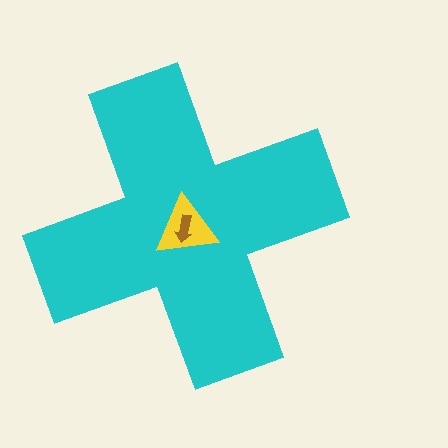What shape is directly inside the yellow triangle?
The brown arrow.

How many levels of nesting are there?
3.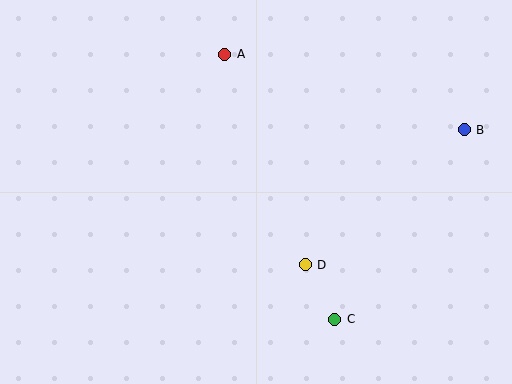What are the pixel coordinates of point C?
Point C is at (335, 319).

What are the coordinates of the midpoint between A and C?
The midpoint between A and C is at (280, 187).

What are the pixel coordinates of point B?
Point B is at (464, 130).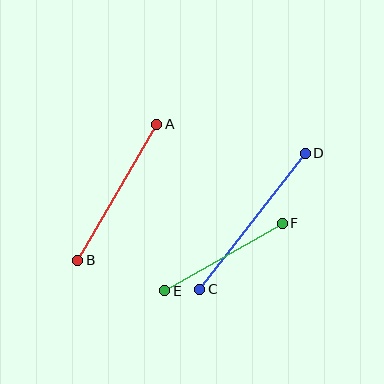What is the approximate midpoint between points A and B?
The midpoint is at approximately (117, 192) pixels.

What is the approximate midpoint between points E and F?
The midpoint is at approximately (224, 257) pixels.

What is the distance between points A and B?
The distance is approximately 157 pixels.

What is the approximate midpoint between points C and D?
The midpoint is at approximately (253, 221) pixels.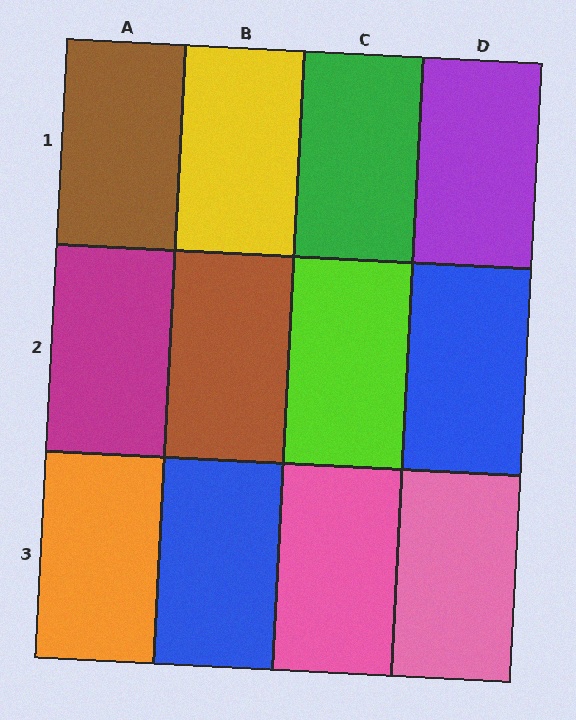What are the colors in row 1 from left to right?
Brown, yellow, green, purple.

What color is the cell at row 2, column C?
Lime.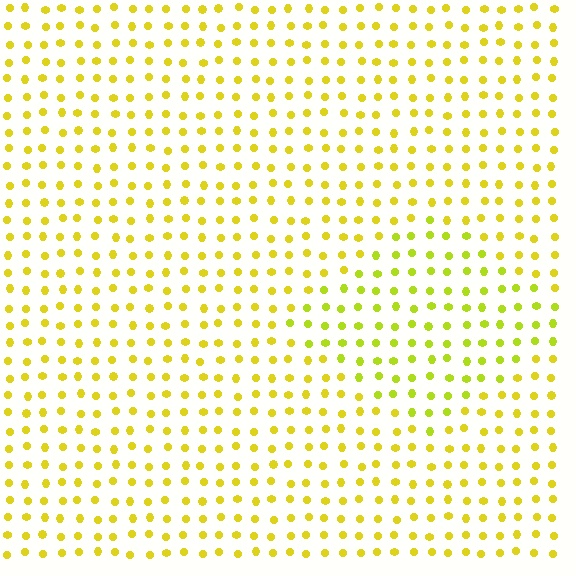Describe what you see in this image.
The image is filled with small yellow elements in a uniform arrangement. A diamond-shaped region is visible where the elements are tinted to a slightly different hue, forming a subtle color boundary.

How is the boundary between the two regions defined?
The boundary is defined purely by a slight shift in hue (about 19 degrees). Spacing, size, and orientation are identical on both sides.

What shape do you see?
I see a diamond.